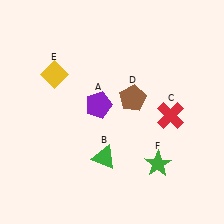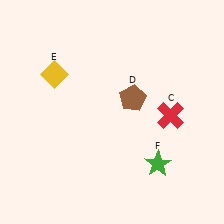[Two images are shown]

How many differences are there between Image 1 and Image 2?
There are 2 differences between the two images.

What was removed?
The purple pentagon (A), the green triangle (B) were removed in Image 2.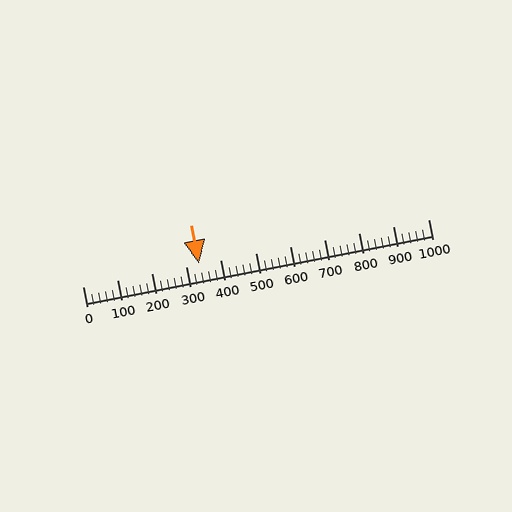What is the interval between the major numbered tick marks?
The major tick marks are spaced 100 units apart.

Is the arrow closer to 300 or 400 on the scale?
The arrow is closer to 300.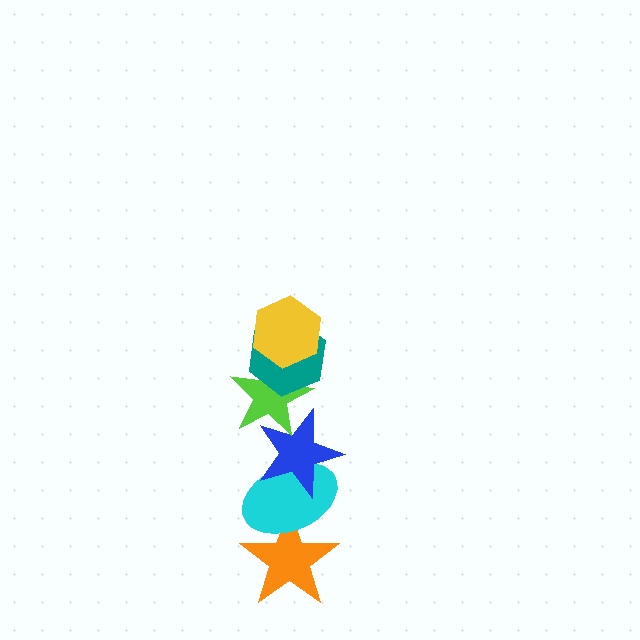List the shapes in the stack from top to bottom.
From top to bottom: the yellow hexagon, the teal hexagon, the lime star, the blue star, the cyan ellipse, the orange star.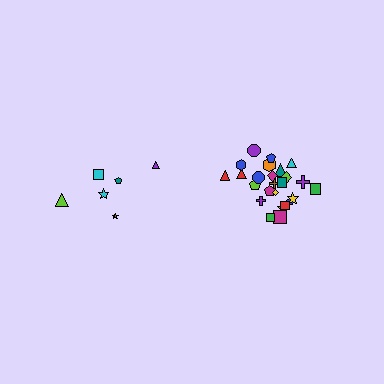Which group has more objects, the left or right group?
The right group.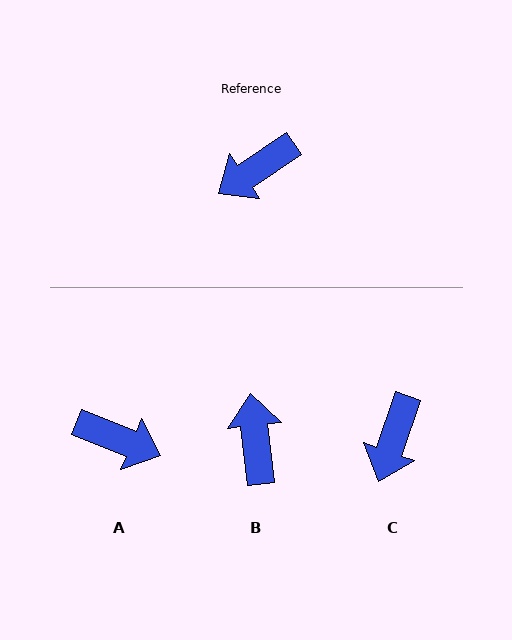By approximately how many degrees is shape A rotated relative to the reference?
Approximately 124 degrees counter-clockwise.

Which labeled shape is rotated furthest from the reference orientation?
A, about 124 degrees away.